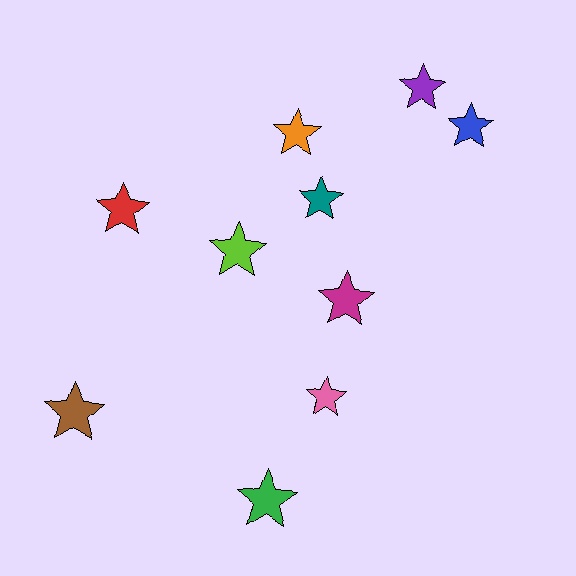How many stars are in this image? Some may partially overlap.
There are 10 stars.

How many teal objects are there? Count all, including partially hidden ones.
There is 1 teal object.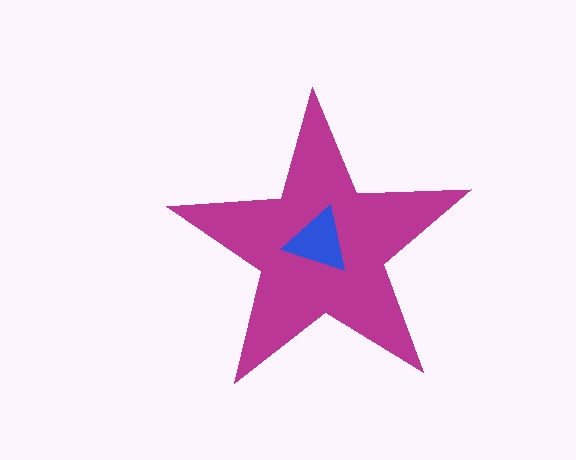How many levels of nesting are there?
2.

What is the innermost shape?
The blue triangle.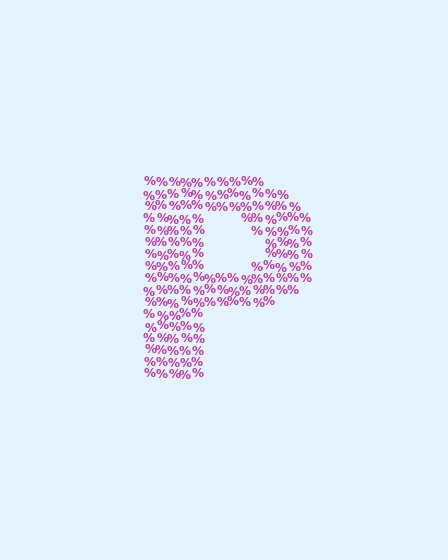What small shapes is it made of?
It is made of small percent signs.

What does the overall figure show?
The overall figure shows the letter P.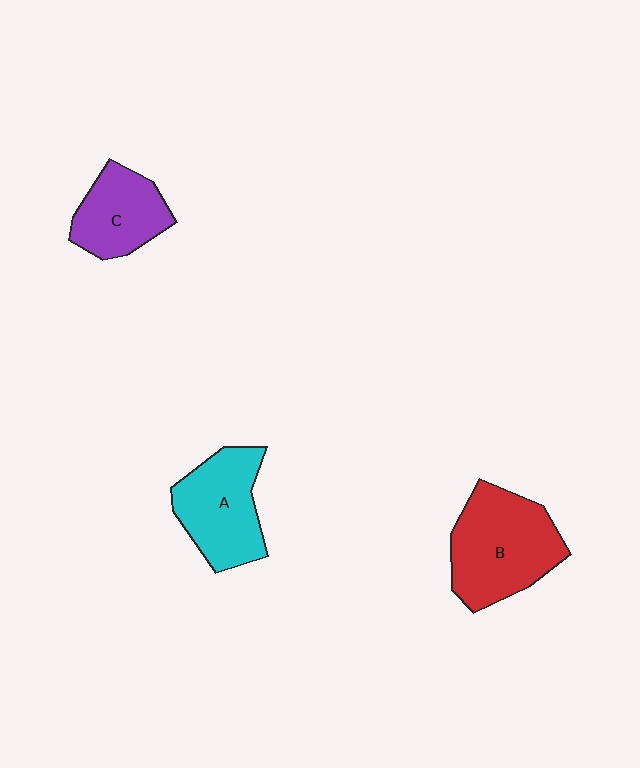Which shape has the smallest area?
Shape C (purple).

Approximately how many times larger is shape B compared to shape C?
Approximately 1.5 times.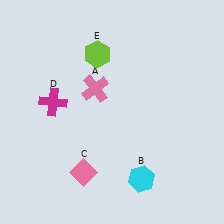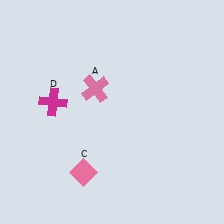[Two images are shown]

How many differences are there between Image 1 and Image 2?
There are 2 differences between the two images.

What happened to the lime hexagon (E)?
The lime hexagon (E) was removed in Image 2. It was in the top-left area of Image 1.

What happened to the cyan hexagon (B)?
The cyan hexagon (B) was removed in Image 2. It was in the bottom-right area of Image 1.